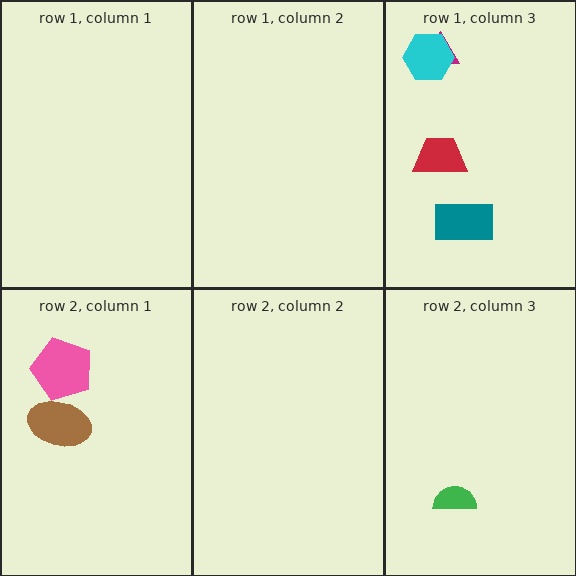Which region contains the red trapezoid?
The row 1, column 3 region.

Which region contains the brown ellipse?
The row 2, column 1 region.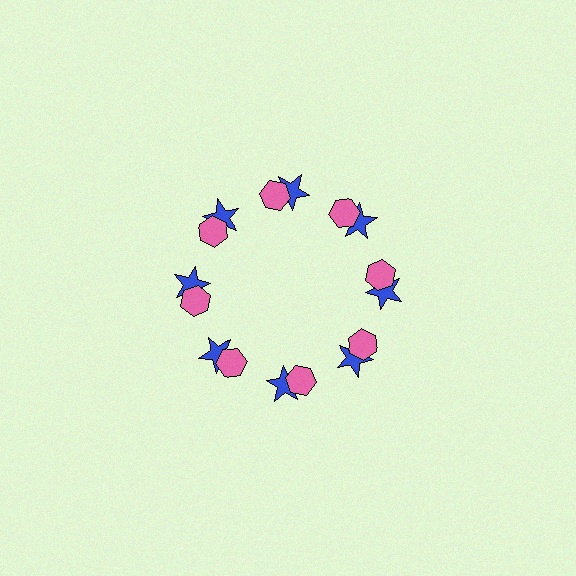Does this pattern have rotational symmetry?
Yes, this pattern has 8-fold rotational symmetry. It looks the same after rotating 45 degrees around the center.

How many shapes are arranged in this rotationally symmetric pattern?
There are 16 shapes, arranged in 8 groups of 2.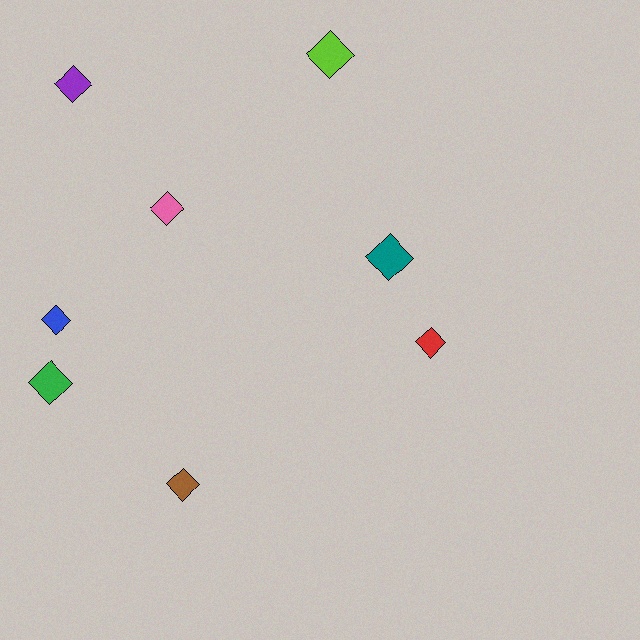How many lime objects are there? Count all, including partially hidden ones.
There is 1 lime object.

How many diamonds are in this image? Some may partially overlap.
There are 8 diamonds.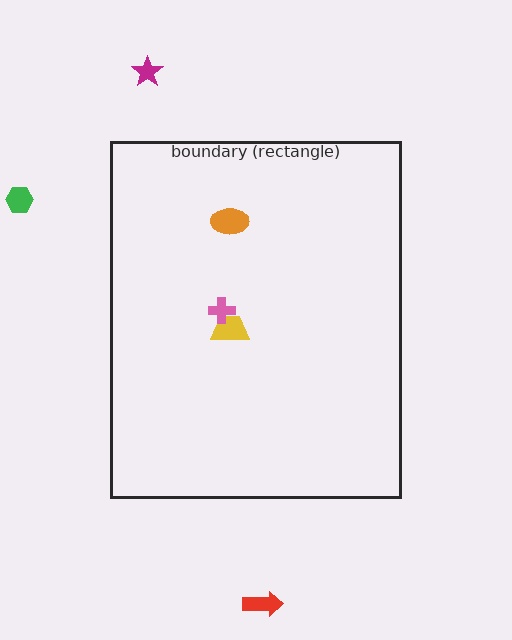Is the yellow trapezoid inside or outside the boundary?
Inside.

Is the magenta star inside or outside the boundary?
Outside.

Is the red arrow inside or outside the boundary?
Outside.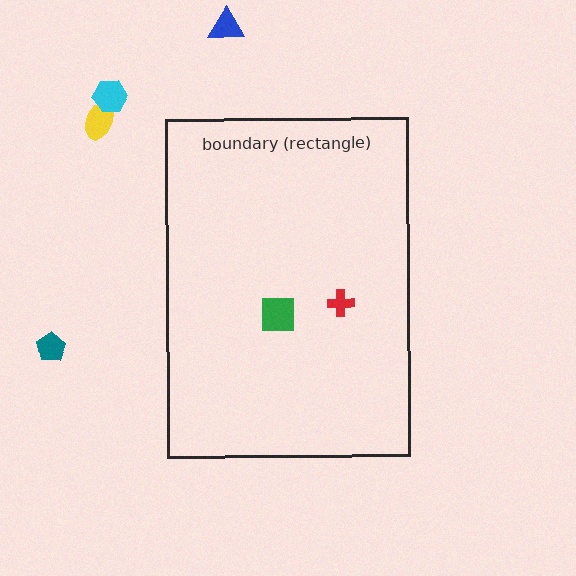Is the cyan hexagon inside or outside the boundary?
Outside.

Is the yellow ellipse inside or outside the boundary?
Outside.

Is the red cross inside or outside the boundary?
Inside.